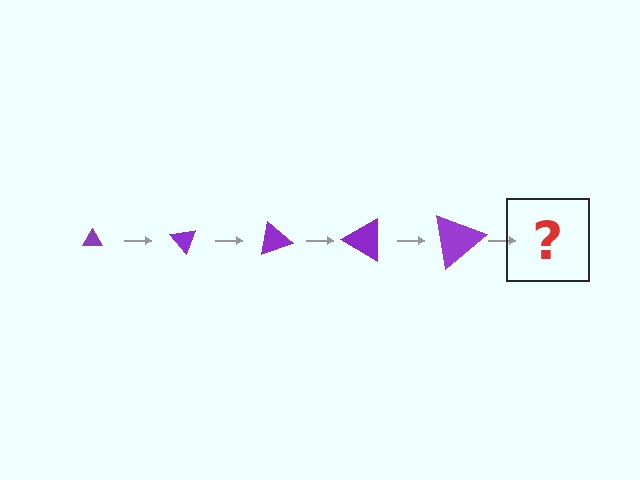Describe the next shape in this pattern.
It should be a triangle, larger than the previous one and rotated 250 degrees from the start.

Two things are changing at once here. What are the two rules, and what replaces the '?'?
The two rules are that the triangle grows larger each step and it rotates 50 degrees each step. The '?' should be a triangle, larger than the previous one and rotated 250 degrees from the start.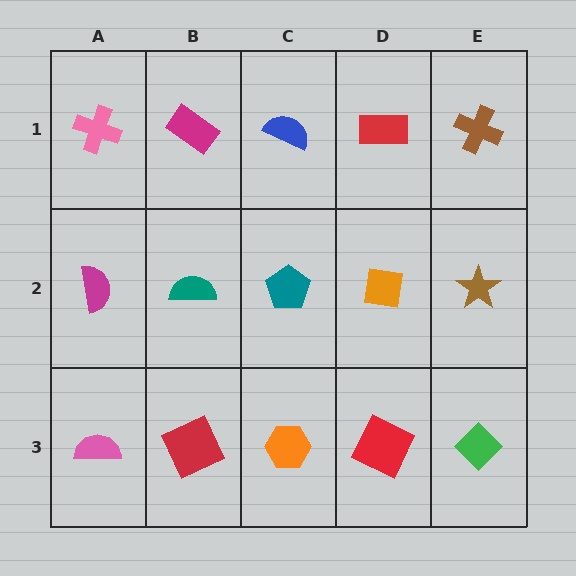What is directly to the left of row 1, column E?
A red rectangle.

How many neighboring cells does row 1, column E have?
2.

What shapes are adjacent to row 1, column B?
A teal semicircle (row 2, column B), a pink cross (row 1, column A), a blue semicircle (row 1, column C).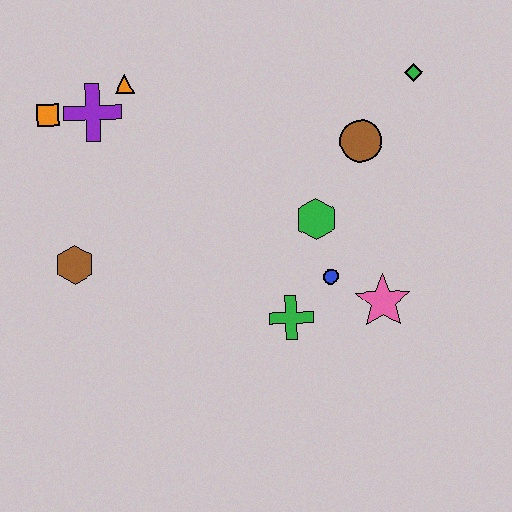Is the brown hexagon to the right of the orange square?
Yes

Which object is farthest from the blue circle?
The orange square is farthest from the blue circle.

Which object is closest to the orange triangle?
The purple cross is closest to the orange triangle.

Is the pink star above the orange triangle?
No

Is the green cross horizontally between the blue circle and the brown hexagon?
Yes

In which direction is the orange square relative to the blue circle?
The orange square is to the left of the blue circle.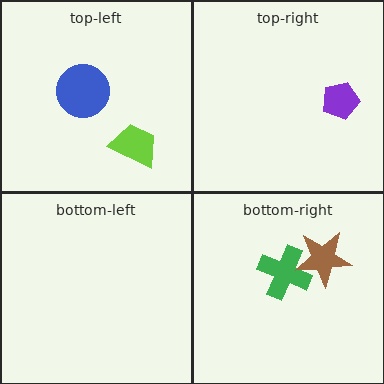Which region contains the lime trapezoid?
The top-left region.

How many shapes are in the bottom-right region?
2.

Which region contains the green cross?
The bottom-right region.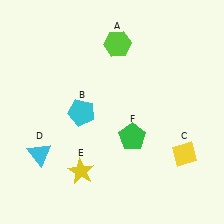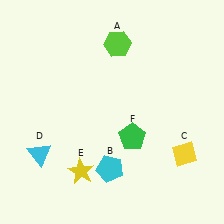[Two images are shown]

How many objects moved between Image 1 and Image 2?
1 object moved between the two images.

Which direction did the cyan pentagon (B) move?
The cyan pentagon (B) moved down.